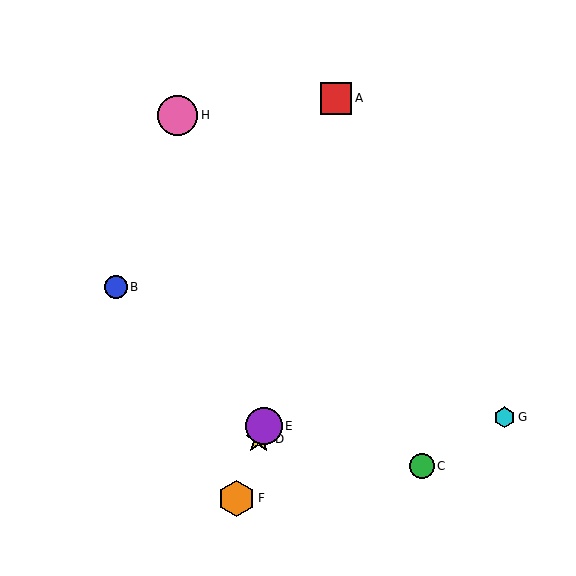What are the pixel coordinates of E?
Object E is at (264, 426).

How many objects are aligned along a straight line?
3 objects (D, E, F) are aligned along a straight line.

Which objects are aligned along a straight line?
Objects D, E, F are aligned along a straight line.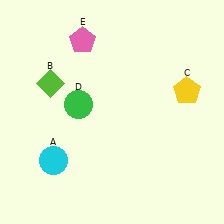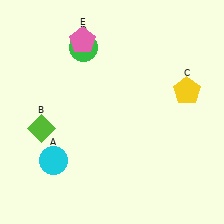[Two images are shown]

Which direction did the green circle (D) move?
The green circle (D) moved up.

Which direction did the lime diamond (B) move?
The lime diamond (B) moved down.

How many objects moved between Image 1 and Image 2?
2 objects moved between the two images.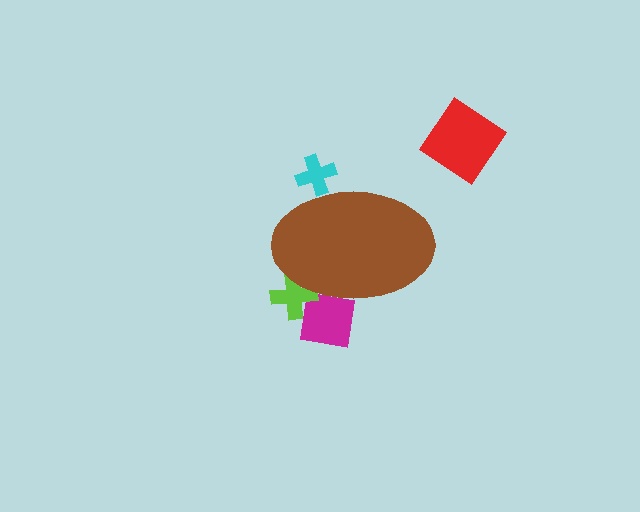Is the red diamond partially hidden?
No, the red diamond is fully visible.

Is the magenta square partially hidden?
Yes, the magenta square is partially hidden behind the brown ellipse.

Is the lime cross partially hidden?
Yes, the lime cross is partially hidden behind the brown ellipse.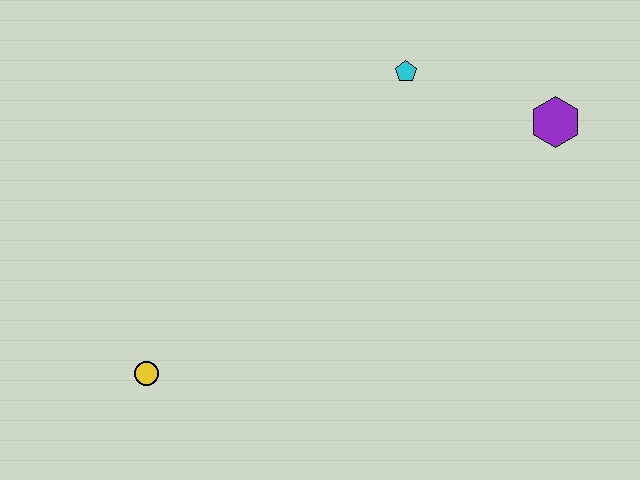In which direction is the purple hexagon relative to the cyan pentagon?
The purple hexagon is to the right of the cyan pentagon.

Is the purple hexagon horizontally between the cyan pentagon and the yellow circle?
No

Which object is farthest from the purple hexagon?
The yellow circle is farthest from the purple hexagon.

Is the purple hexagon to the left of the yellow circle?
No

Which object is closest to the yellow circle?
The cyan pentagon is closest to the yellow circle.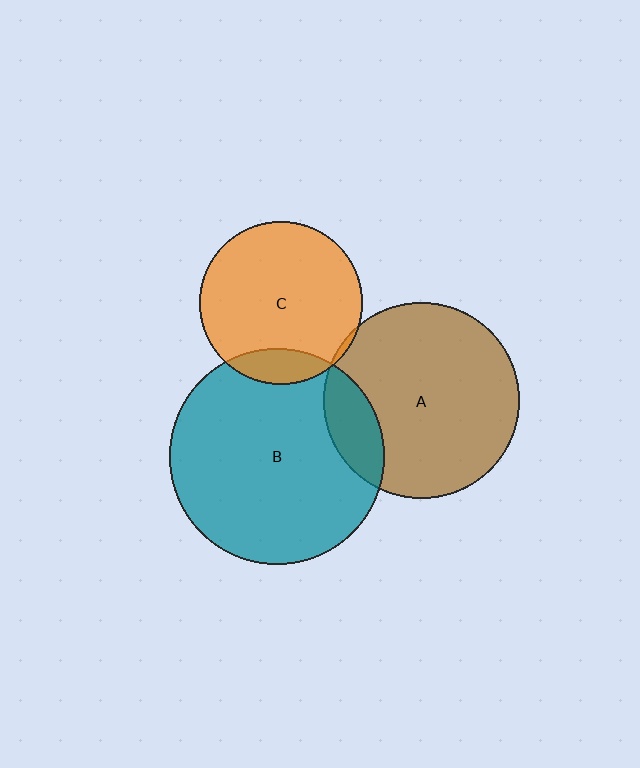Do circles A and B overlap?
Yes.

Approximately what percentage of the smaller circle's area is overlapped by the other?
Approximately 15%.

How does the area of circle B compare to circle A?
Approximately 1.2 times.